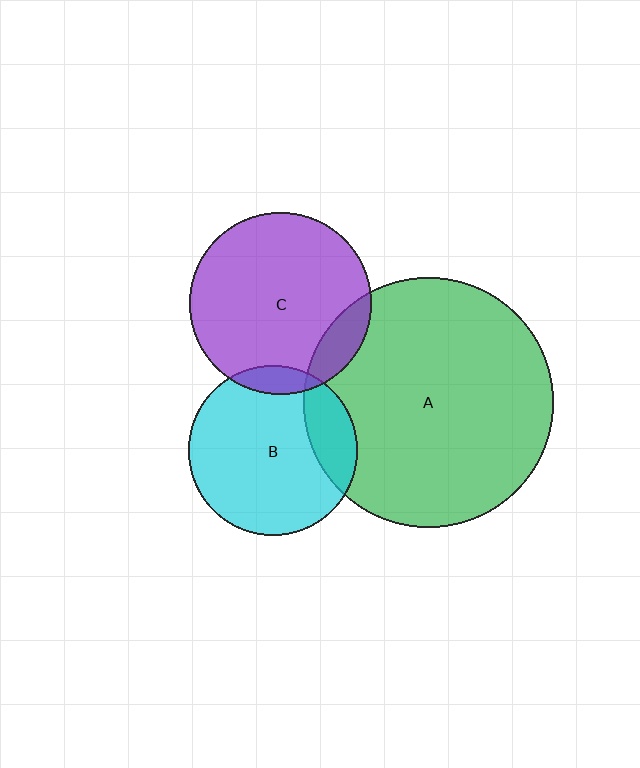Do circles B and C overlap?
Yes.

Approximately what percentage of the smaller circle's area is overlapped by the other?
Approximately 10%.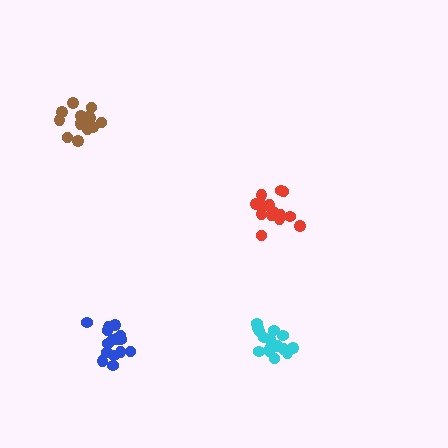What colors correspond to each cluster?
The clusters are colored: brown, red, cyan, blue.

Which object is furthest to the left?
The brown cluster is leftmost.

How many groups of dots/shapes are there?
There are 4 groups.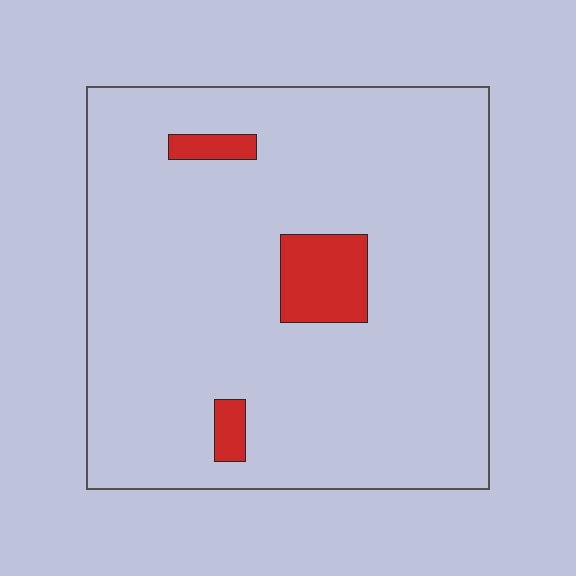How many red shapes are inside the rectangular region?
3.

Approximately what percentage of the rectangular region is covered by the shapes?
Approximately 5%.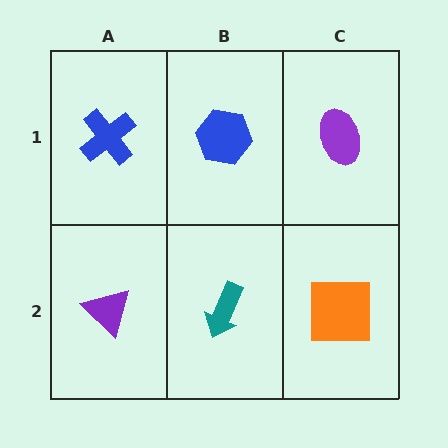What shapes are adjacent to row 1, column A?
A purple triangle (row 2, column A), a blue hexagon (row 1, column B).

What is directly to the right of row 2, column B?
An orange square.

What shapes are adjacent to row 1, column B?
A teal arrow (row 2, column B), a blue cross (row 1, column A), a purple ellipse (row 1, column C).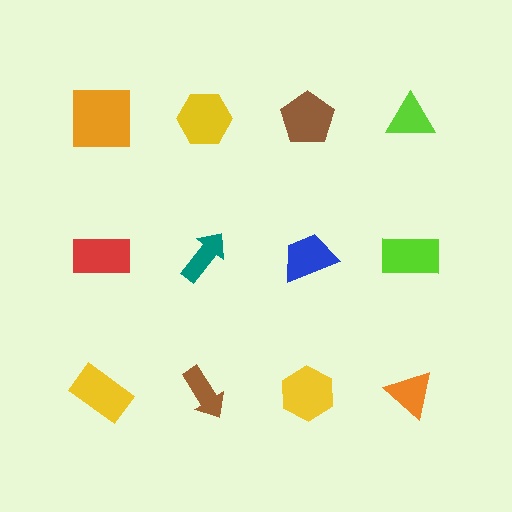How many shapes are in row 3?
4 shapes.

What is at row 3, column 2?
A brown arrow.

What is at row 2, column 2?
A teal arrow.